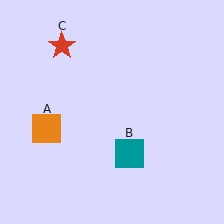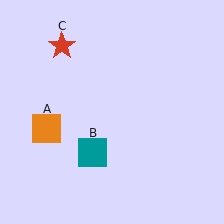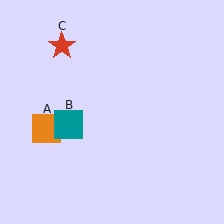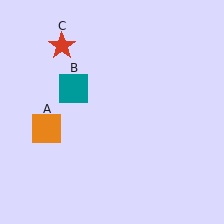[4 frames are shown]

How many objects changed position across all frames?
1 object changed position: teal square (object B).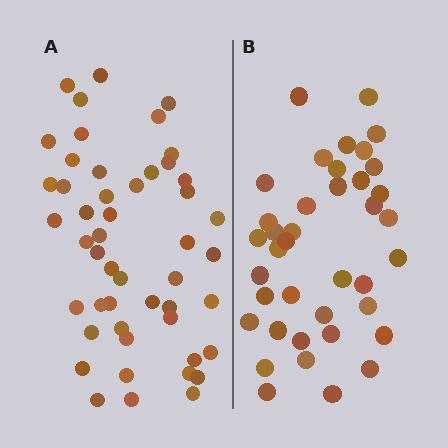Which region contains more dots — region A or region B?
Region A (the left region) has more dots.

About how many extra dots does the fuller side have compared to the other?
Region A has roughly 10 or so more dots than region B.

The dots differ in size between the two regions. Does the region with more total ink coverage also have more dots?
No. Region B has more total ink coverage because its dots are larger, but region A actually contains more individual dots. Total area can be misleading — the number of items is what matters here.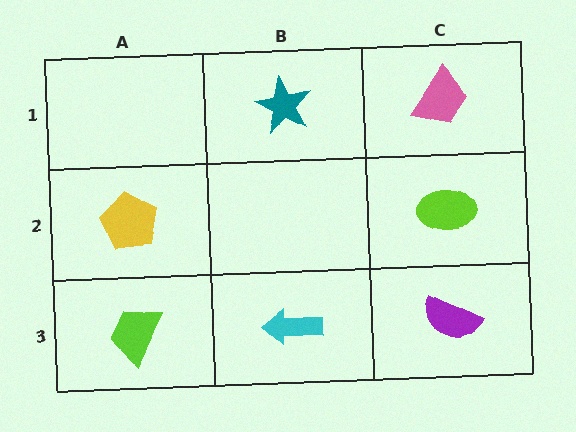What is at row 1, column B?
A teal star.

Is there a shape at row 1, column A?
No, that cell is empty.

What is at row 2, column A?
A yellow pentagon.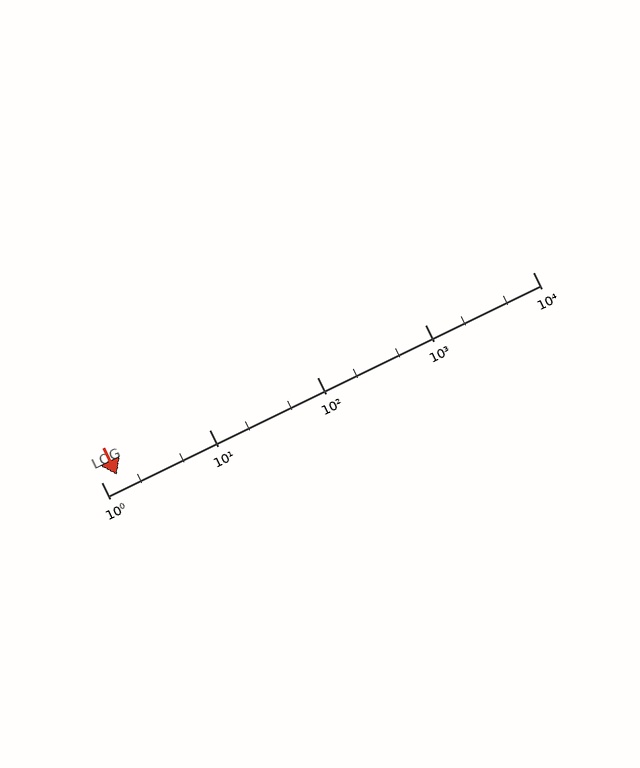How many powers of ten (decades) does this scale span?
The scale spans 4 decades, from 1 to 10000.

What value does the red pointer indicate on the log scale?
The pointer indicates approximately 1.4.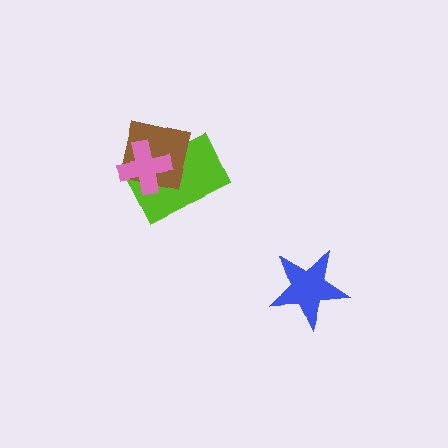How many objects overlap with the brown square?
2 objects overlap with the brown square.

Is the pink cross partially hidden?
No, no other shape covers it.